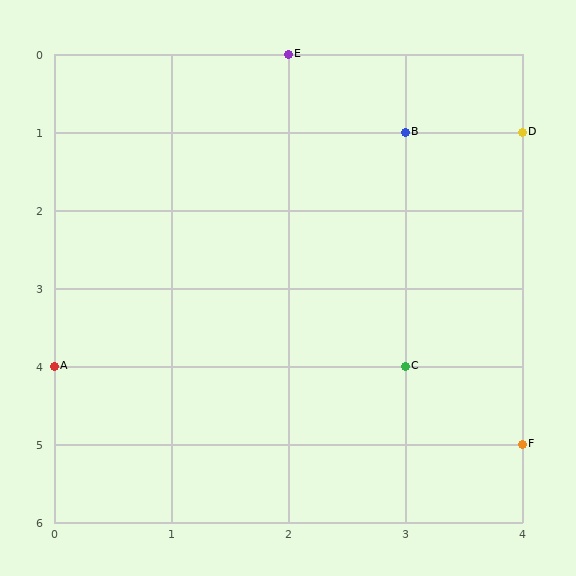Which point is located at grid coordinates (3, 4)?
Point C is at (3, 4).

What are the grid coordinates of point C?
Point C is at grid coordinates (3, 4).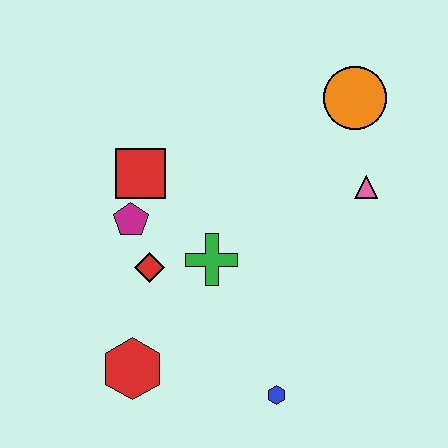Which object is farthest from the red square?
The blue hexagon is farthest from the red square.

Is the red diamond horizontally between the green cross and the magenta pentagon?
Yes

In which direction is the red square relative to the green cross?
The red square is above the green cross.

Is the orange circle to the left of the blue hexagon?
No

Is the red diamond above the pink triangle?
No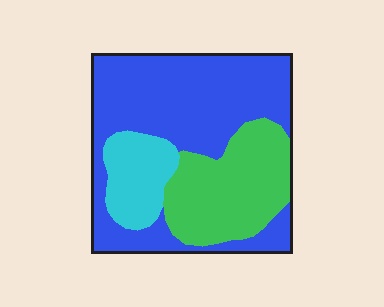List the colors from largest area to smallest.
From largest to smallest: blue, green, cyan.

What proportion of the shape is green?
Green takes up about one quarter (1/4) of the shape.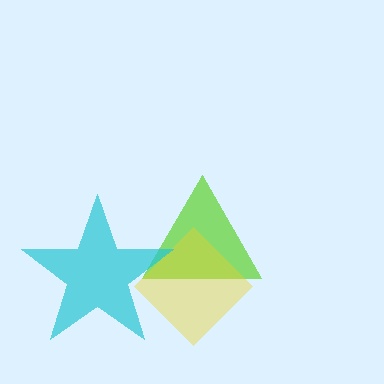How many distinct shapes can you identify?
There are 3 distinct shapes: a lime triangle, a yellow diamond, a cyan star.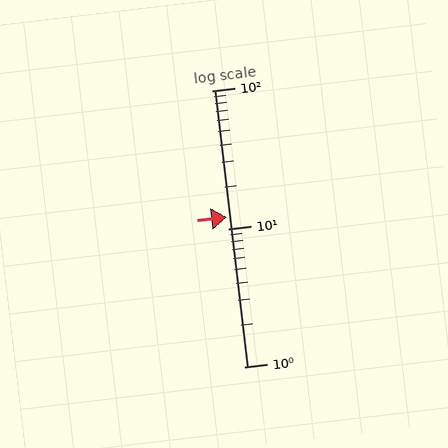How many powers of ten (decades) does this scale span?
The scale spans 2 decades, from 1 to 100.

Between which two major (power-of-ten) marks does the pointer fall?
The pointer is between 10 and 100.